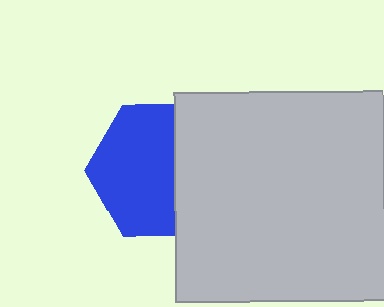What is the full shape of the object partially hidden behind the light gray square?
The partially hidden object is a blue hexagon.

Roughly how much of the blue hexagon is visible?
About half of it is visible (roughly 62%).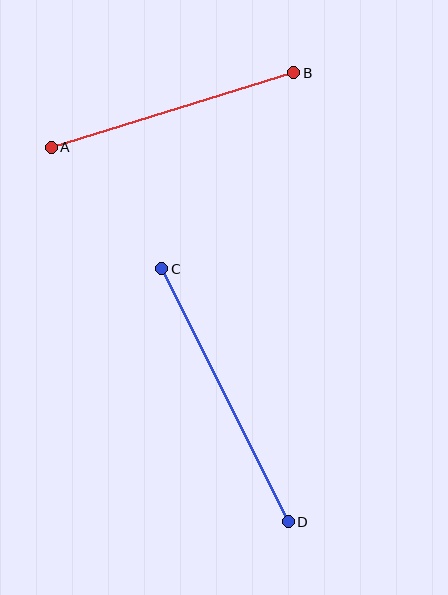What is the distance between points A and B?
The distance is approximately 254 pixels.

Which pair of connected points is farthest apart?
Points C and D are farthest apart.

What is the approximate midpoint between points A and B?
The midpoint is at approximately (173, 110) pixels.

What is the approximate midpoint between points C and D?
The midpoint is at approximately (225, 395) pixels.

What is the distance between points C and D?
The distance is approximately 283 pixels.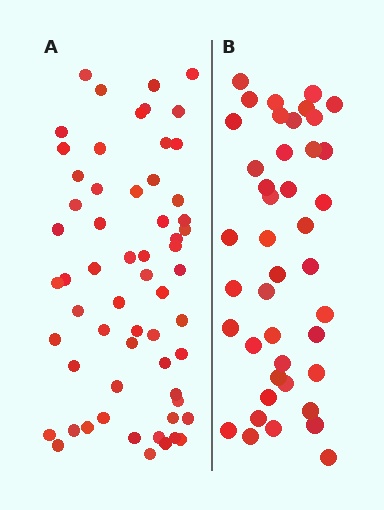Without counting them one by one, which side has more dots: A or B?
Region A (the left region) has more dots.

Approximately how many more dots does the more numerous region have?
Region A has approximately 20 more dots than region B.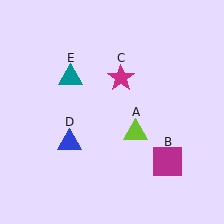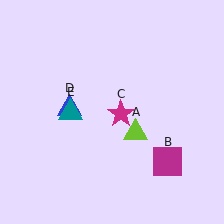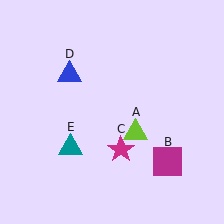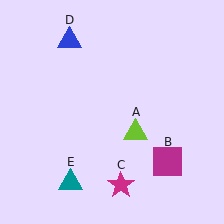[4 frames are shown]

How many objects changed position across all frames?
3 objects changed position: magenta star (object C), blue triangle (object D), teal triangle (object E).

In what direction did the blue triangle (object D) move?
The blue triangle (object D) moved up.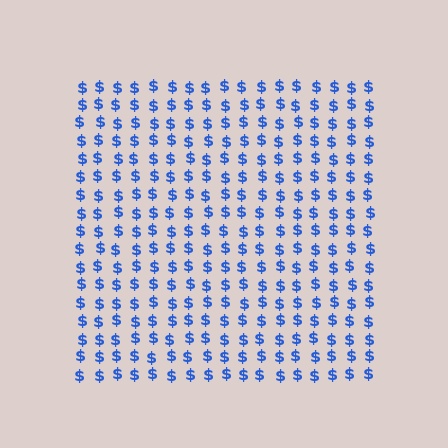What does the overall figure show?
The overall figure shows a square.